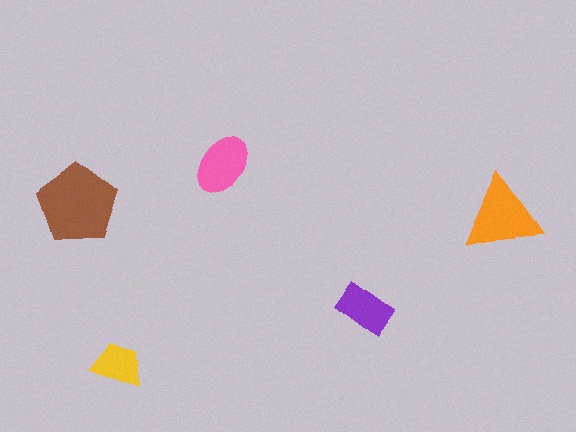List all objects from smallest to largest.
The yellow trapezoid, the purple rectangle, the pink ellipse, the orange triangle, the brown pentagon.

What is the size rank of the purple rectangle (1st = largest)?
4th.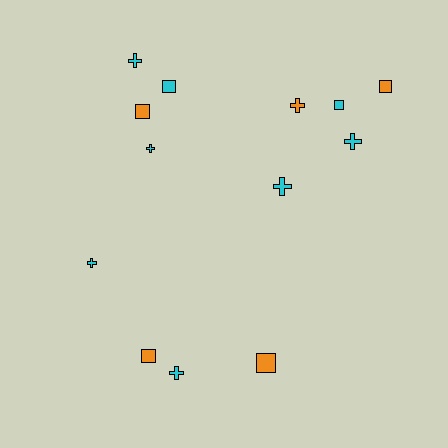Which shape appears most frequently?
Cross, with 7 objects.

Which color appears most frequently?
Cyan, with 8 objects.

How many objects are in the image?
There are 13 objects.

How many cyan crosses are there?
There are 6 cyan crosses.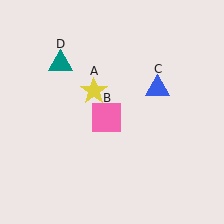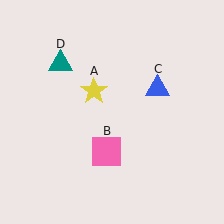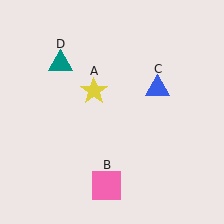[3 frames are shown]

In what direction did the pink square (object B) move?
The pink square (object B) moved down.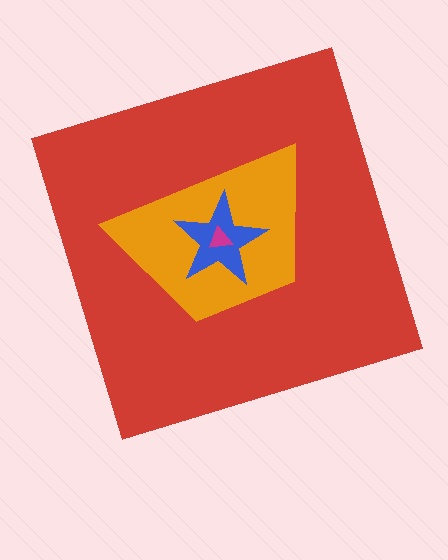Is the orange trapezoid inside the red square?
Yes.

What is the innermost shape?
The magenta triangle.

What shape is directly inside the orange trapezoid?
The blue star.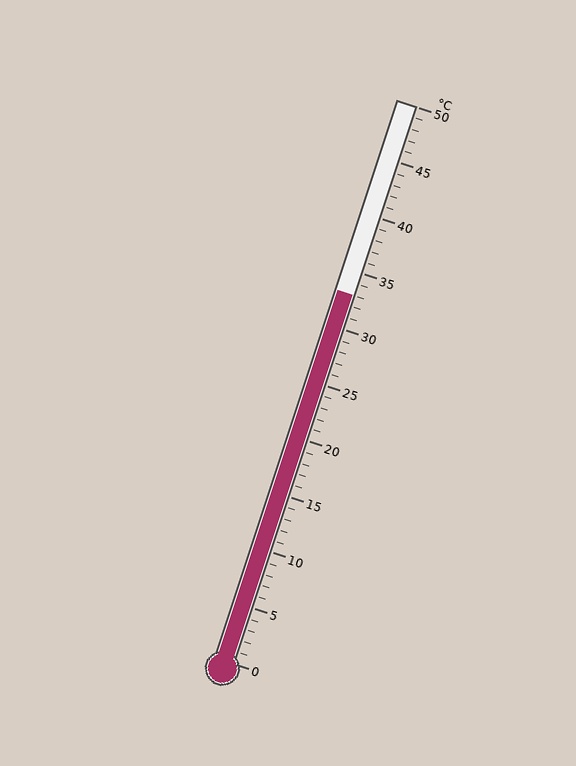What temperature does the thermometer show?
The thermometer shows approximately 33°C.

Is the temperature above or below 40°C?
The temperature is below 40°C.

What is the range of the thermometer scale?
The thermometer scale ranges from 0°C to 50°C.